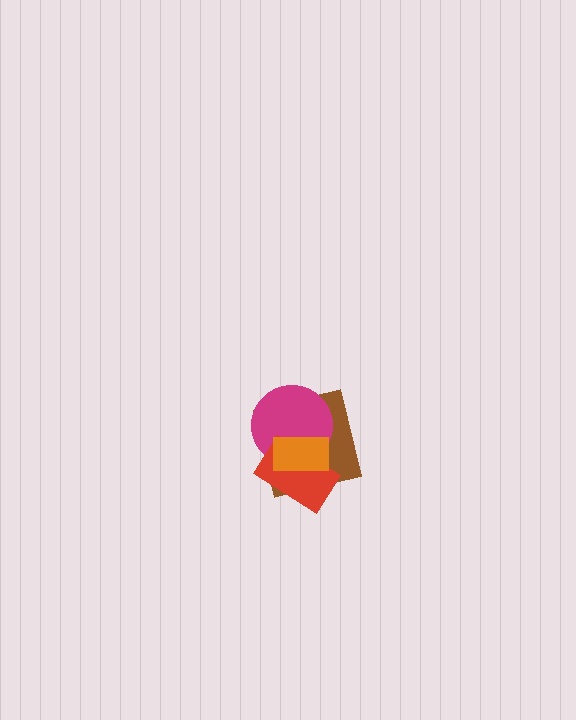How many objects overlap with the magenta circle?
3 objects overlap with the magenta circle.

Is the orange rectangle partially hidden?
No, no other shape covers it.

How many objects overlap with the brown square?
3 objects overlap with the brown square.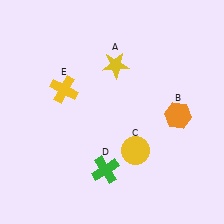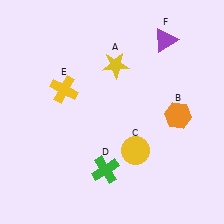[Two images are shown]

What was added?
A purple triangle (F) was added in Image 2.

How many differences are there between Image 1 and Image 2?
There is 1 difference between the two images.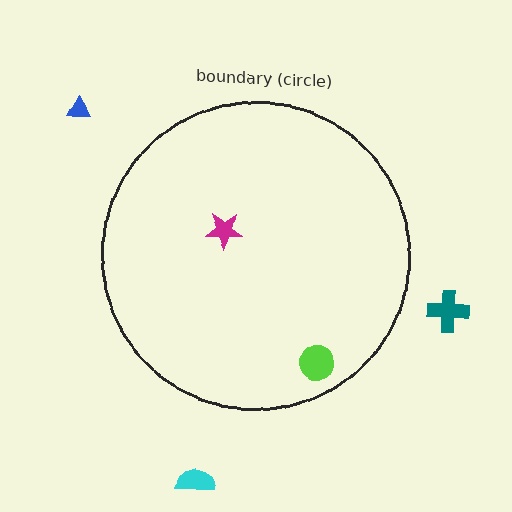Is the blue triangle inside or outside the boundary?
Outside.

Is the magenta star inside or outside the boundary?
Inside.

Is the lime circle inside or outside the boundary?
Inside.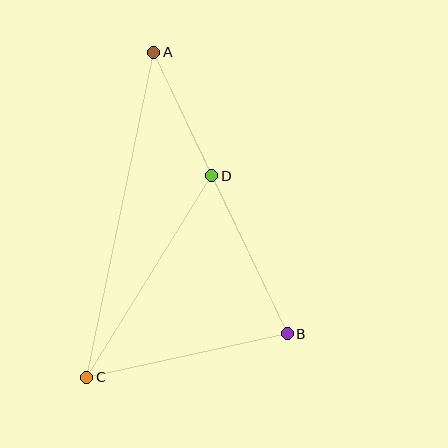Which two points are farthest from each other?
Points A and C are farthest from each other.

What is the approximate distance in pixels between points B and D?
The distance between B and D is approximately 175 pixels.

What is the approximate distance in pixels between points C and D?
The distance between C and D is approximately 237 pixels.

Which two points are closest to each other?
Points A and D are closest to each other.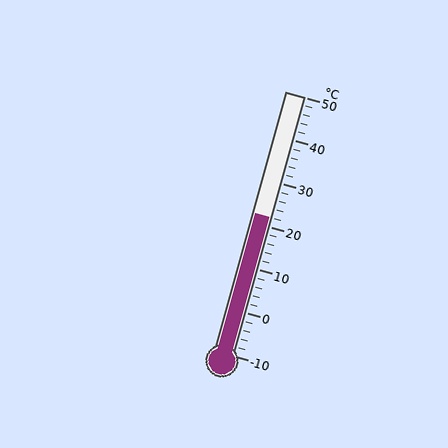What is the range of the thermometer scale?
The thermometer scale ranges from -10°C to 50°C.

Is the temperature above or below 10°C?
The temperature is above 10°C.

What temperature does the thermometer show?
The thermometer shows approximately 22°C.